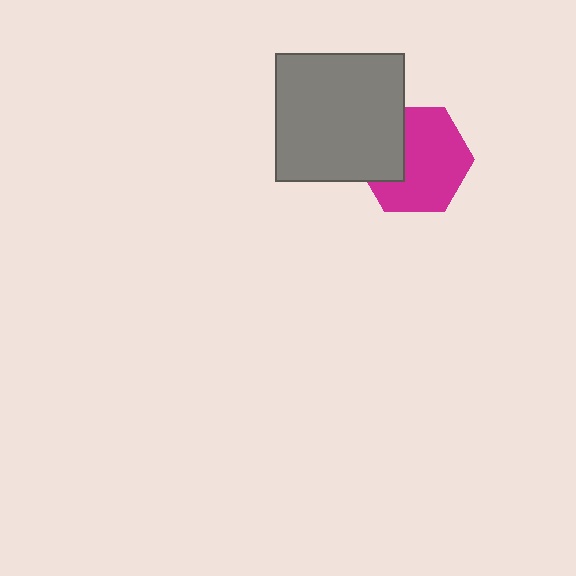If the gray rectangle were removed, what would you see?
You would see the complete magenta hexagon.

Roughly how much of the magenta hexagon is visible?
Most of it is visible (roughly 69%).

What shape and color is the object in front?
The object in front is a gray rectangle.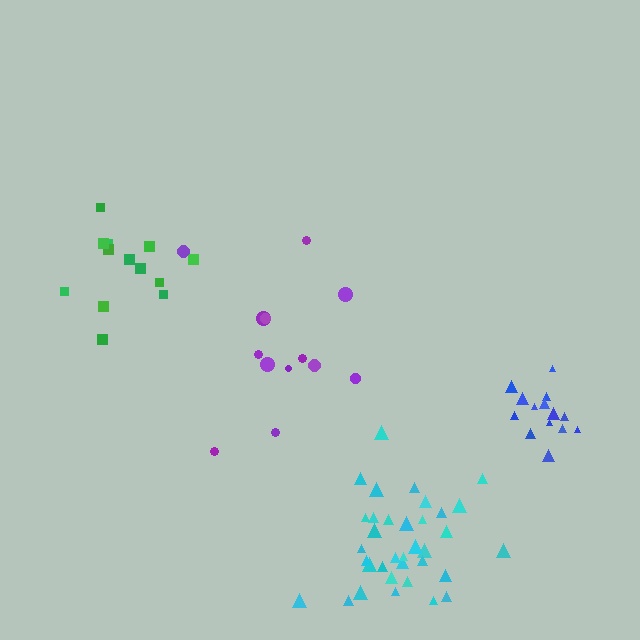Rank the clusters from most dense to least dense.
cyan, blue, green, purple.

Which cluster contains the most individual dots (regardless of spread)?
Cyan (35).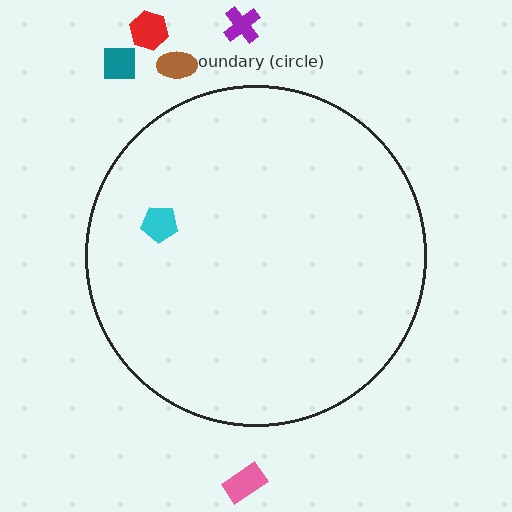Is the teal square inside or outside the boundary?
Outside.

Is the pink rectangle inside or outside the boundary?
Outside.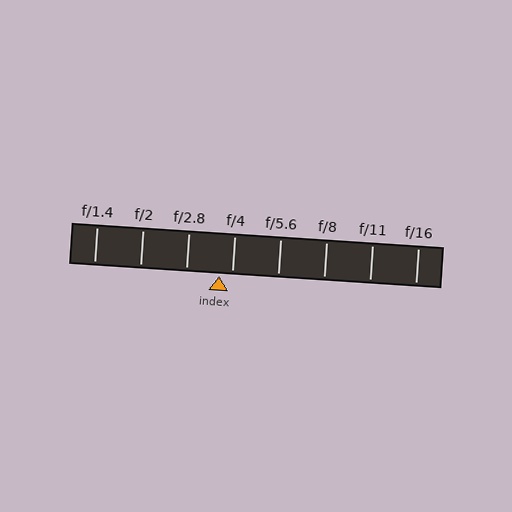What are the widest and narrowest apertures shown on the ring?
The widest aperture shown is f/1.4 and the narrowest is f/16.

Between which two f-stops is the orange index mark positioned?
The index mark is between f/2.8 and f/4.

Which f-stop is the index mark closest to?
The index mark is closest to f/4.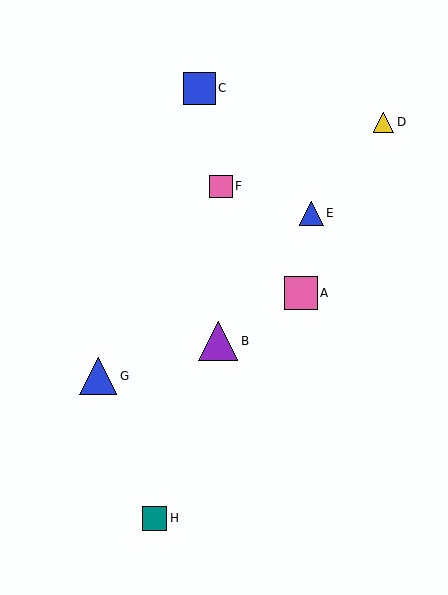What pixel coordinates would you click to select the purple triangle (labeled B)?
Click at (218, 341) to select the purple triangle B.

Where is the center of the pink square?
The center of the pink square is at (301, 293).